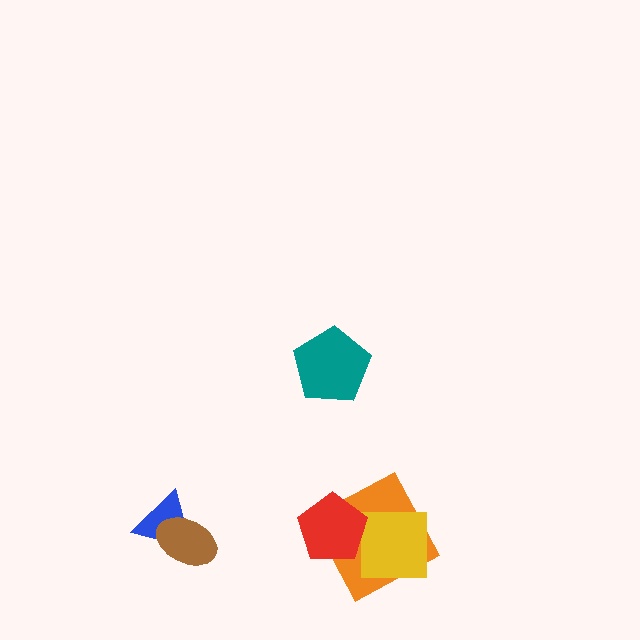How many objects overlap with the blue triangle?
1 object overlaps with the blue triangle.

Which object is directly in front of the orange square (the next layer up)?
The yellow square is directly in front of the orange square.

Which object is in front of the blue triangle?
The brown ellipse is in front of the blue triangle.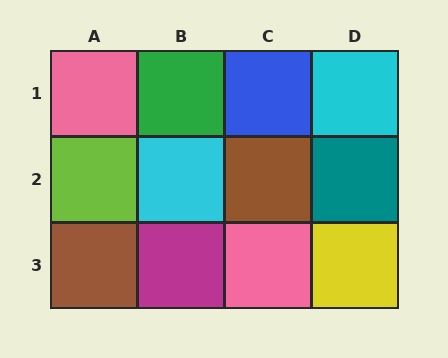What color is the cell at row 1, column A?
Pink.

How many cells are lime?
1 cell is lime.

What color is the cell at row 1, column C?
Blue.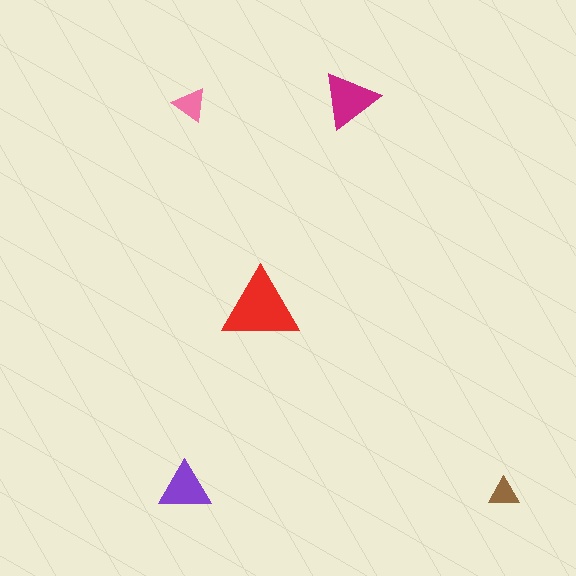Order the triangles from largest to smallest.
the red one, the magenta one, the purple one, the pink one, the brown one.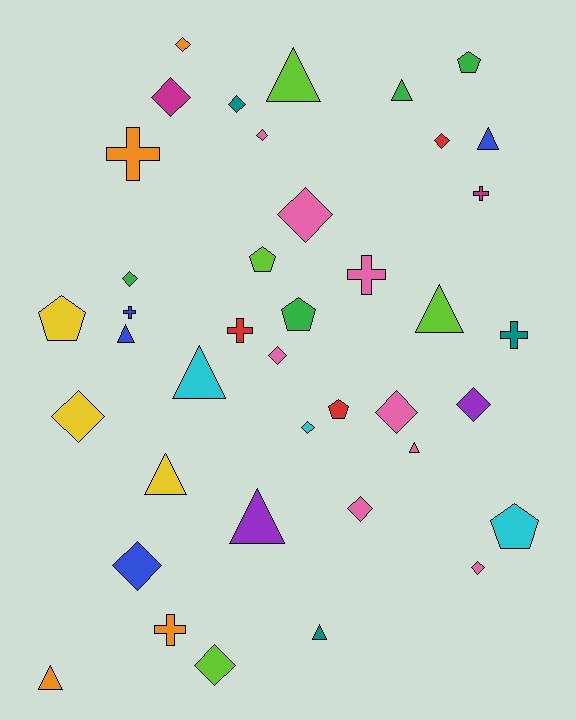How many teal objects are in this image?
There are 3 teal objects.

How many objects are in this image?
There are 40 objects.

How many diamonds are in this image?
There are 16 diamonds.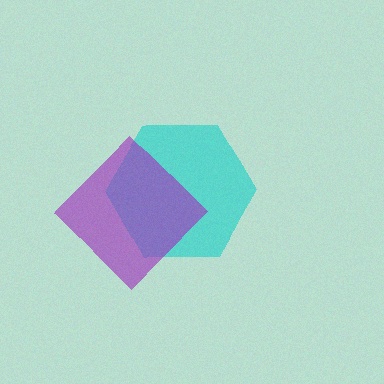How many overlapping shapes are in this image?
There are 2 overlapping shapes in the image.